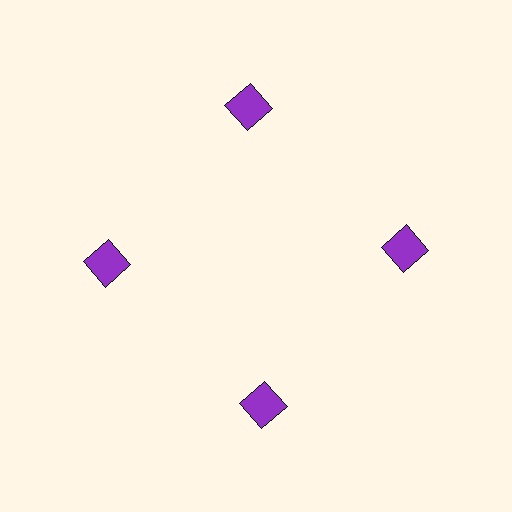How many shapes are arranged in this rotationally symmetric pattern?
There are 4 shapes, arranged in 4 groups of 1.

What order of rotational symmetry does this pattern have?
This pattern has 4-fold rotational symmetry.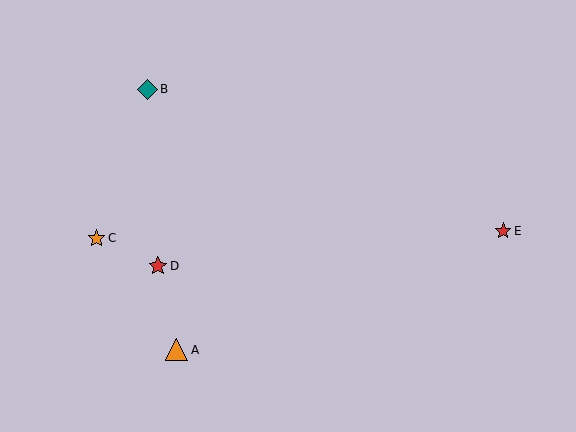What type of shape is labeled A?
Shape A is an orange triangle.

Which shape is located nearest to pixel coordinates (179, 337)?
The orange triangle (labeled A) at (177, 350) is nearest to that location.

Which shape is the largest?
The orange triangle (labeled A) is the largest.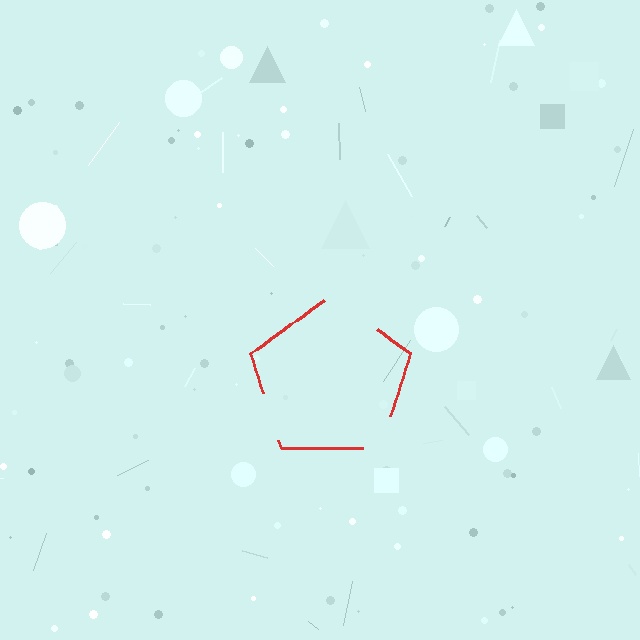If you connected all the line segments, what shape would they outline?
They would outline a pentagon.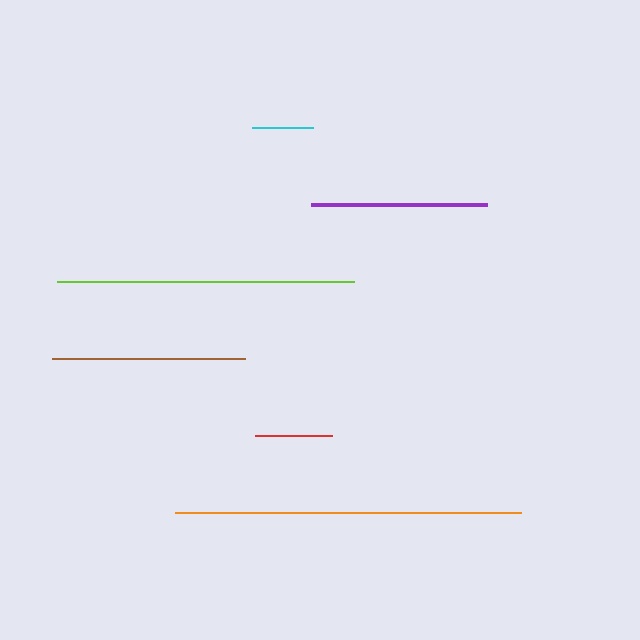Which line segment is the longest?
The orange line is the longest at approximately 346 pixels.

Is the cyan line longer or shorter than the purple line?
The purple line is longer than the cyan line.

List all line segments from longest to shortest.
From longest to shortest: orange, lime, brown, purple, red, cyan.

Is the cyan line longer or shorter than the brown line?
The brown line is longer than the cyan line.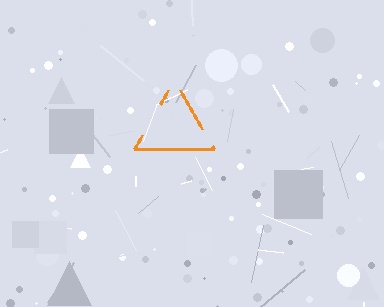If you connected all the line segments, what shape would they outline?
They would outline a triangle.